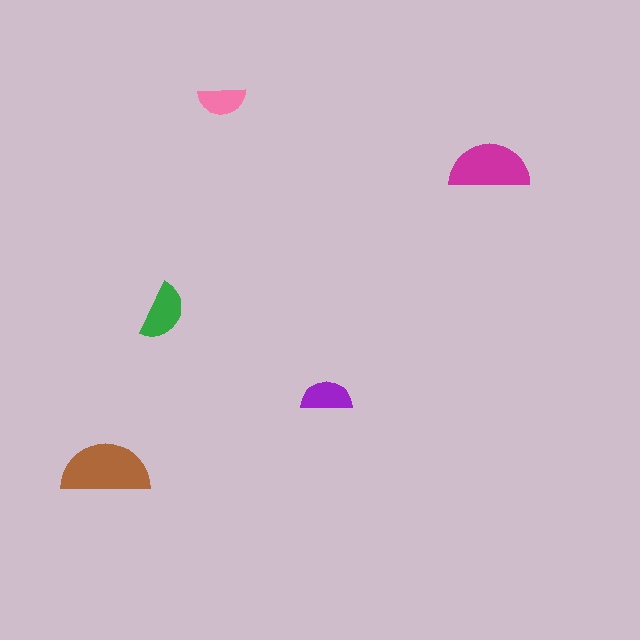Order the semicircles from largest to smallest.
the brown one, the magenta one, the green one, the purple one, the pink one.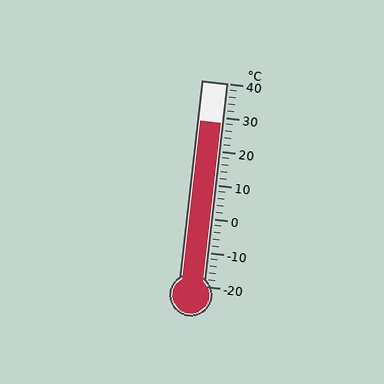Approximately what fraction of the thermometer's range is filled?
The thermometer is filled to approximately 80% of its range.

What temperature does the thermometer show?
The thermometer shows approximately 28°C.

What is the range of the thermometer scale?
The thermometer scale ranges from -20°C to 40°C.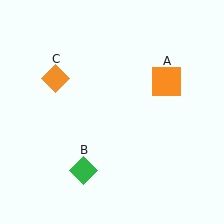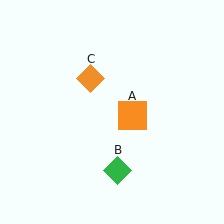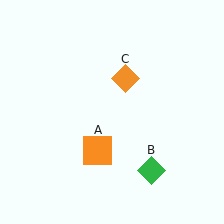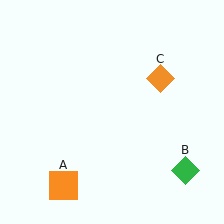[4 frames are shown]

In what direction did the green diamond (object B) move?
The green diamond (object B) moved right.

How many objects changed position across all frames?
3 objects changed position: orange square (object A), green diamond (object B), orange diamond (object C).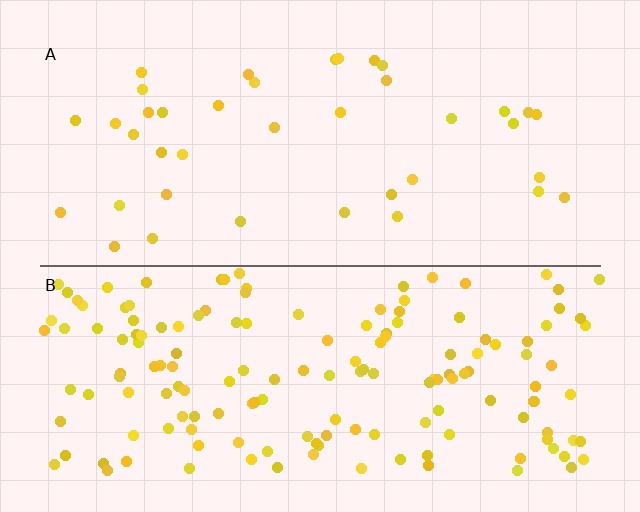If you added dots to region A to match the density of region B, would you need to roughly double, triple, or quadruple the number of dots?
Approximately quadruple.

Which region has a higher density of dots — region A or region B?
B (the bottom).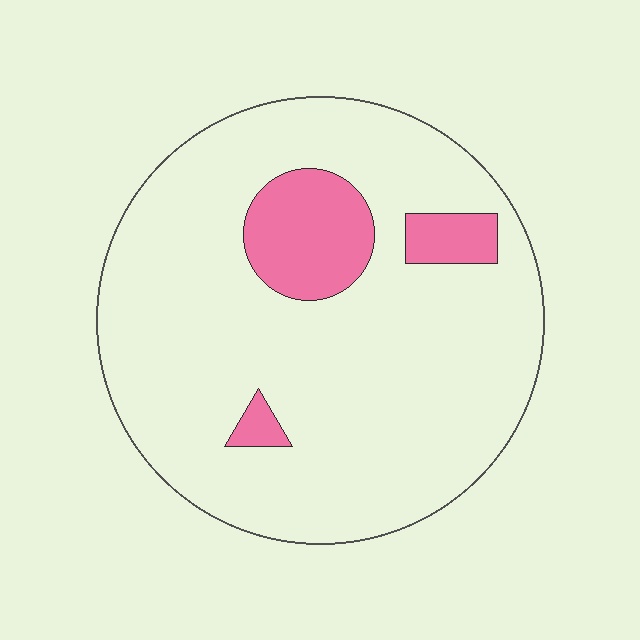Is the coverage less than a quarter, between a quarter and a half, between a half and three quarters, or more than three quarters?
Less than a quarter.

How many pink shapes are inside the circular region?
3.